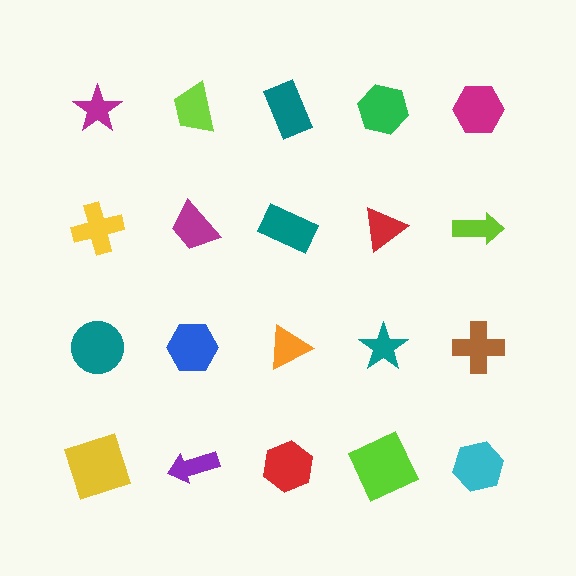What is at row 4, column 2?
A purple arrow.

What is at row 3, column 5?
A brown cross.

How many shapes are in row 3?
5 shapes.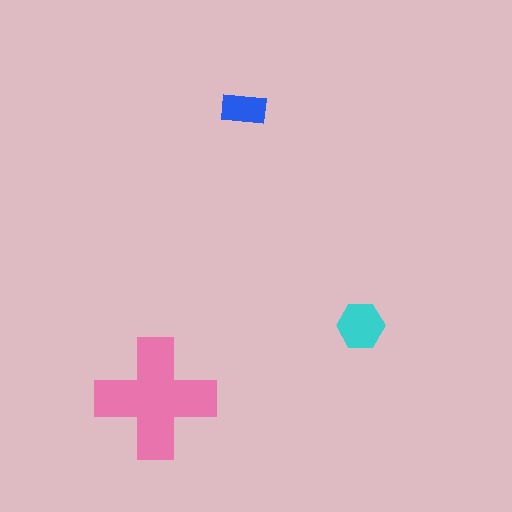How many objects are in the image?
There are 3 objects in the image.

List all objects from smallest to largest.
The blue rectangle, the cyan hexagon, the pink cross.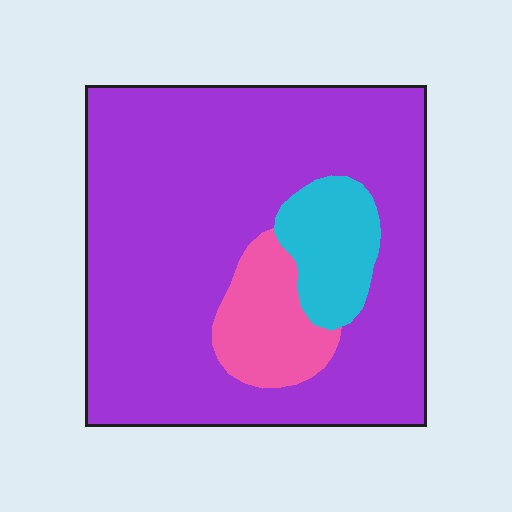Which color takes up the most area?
Purple, at roughly 80%.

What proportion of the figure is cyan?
Cyan takes up about one tenth (1/10) of the figure.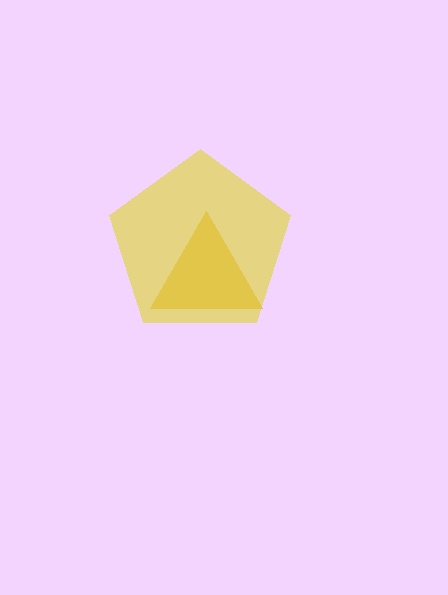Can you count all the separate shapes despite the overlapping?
Yes, there are 2 separate shapes.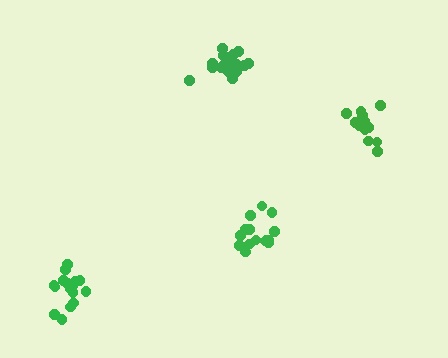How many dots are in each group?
Group 1: 16 dots, Group 2: 16 dots, Group 3: 16 dots, Group 4: 13 dots (61 total).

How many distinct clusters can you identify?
There are 4 distinct clusters.